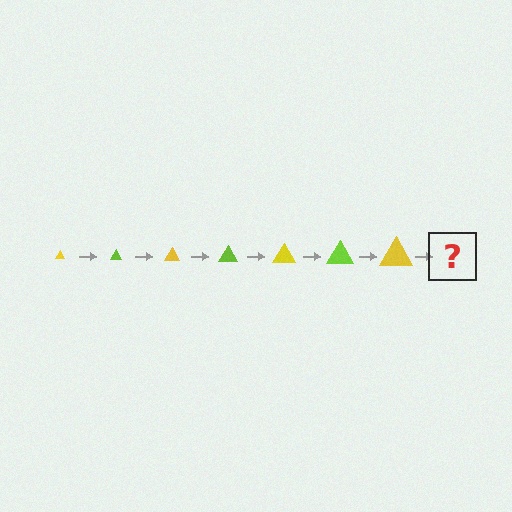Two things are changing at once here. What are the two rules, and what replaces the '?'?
The two rules are that the triangle grows larger each step and the color cycles through yellow and lime. The '?' should be a lime triangle, larger than the previous one.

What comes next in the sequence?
The next element should be a lime triangle, larger than the previous one.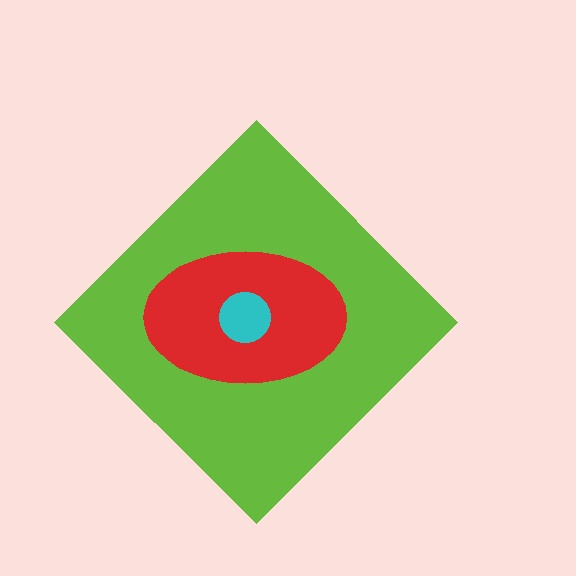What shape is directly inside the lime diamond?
The red ellipse.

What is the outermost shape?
The lime diamond.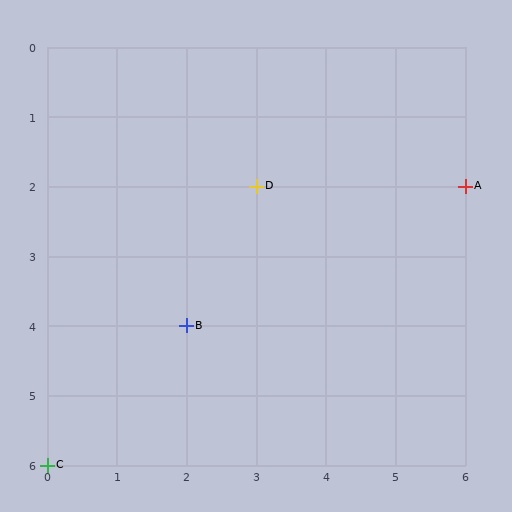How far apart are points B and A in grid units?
Points B and A are 4 columns and 2 rows apart (about 4.5 grid units diagonally).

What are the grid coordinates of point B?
Point B is at grid coordinates (2, 4).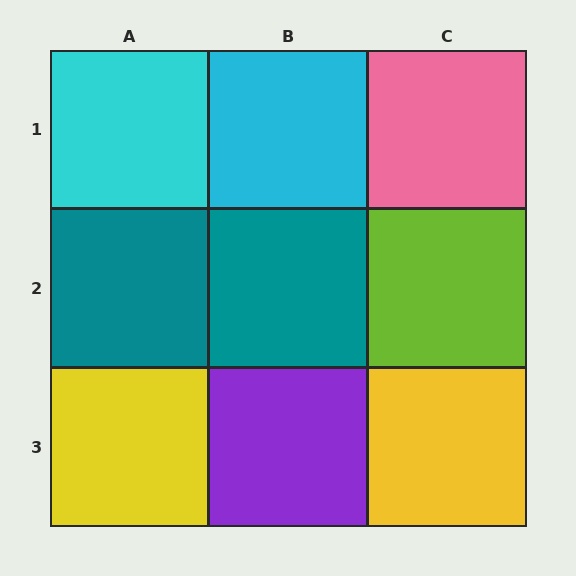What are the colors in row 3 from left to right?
Yellow, purple, yellow.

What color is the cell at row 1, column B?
Cyan.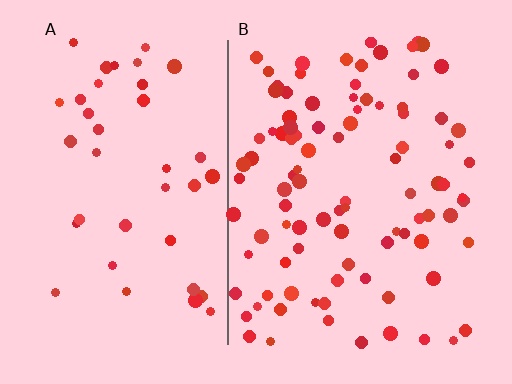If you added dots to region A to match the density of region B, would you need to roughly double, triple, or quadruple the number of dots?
Approximately double.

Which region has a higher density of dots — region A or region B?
B (the right).